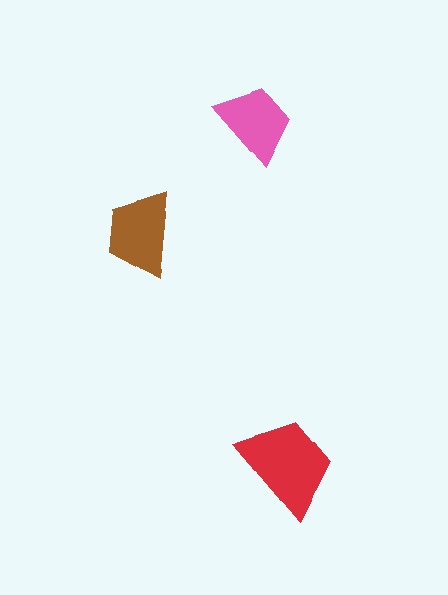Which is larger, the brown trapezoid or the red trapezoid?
The red one.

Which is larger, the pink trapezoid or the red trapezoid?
The red one.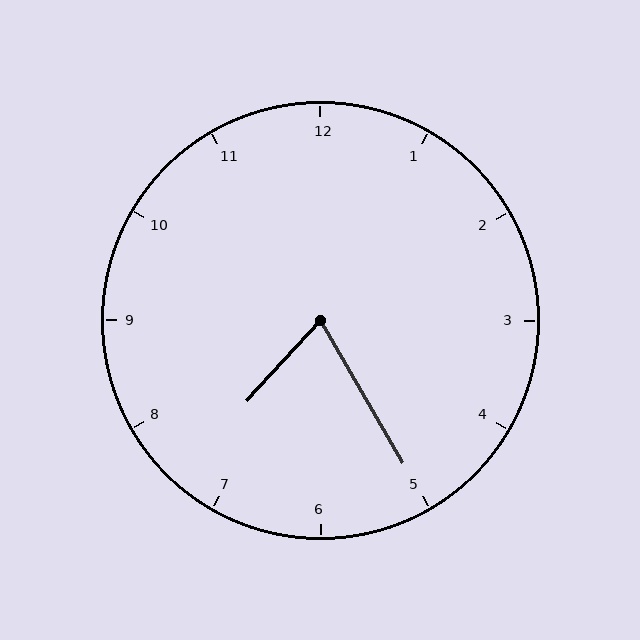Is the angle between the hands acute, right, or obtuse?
It is acute.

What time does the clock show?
7:25.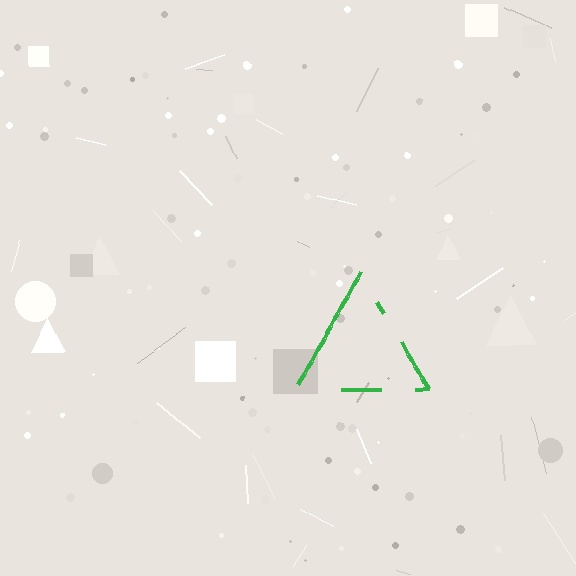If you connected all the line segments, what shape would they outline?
They would outline a triangle.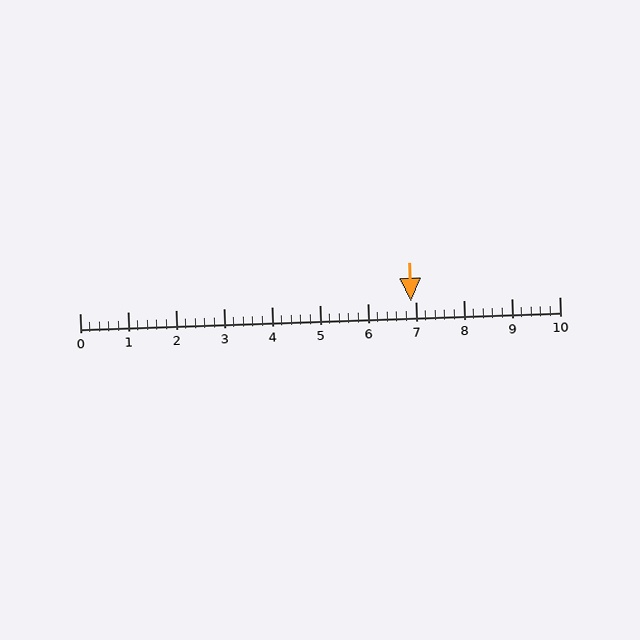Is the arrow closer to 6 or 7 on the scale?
The arrow is closer to 7.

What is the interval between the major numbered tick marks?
The major tick marks are spaced 1 units apart.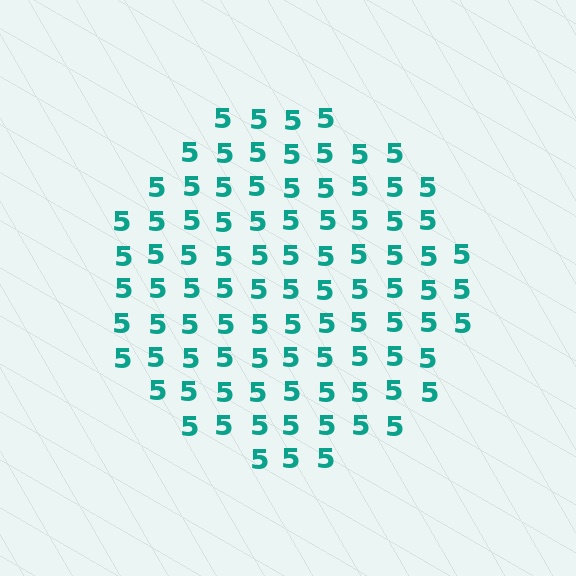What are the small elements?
The small elements are digit 5's.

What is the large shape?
The large shape is a circle.